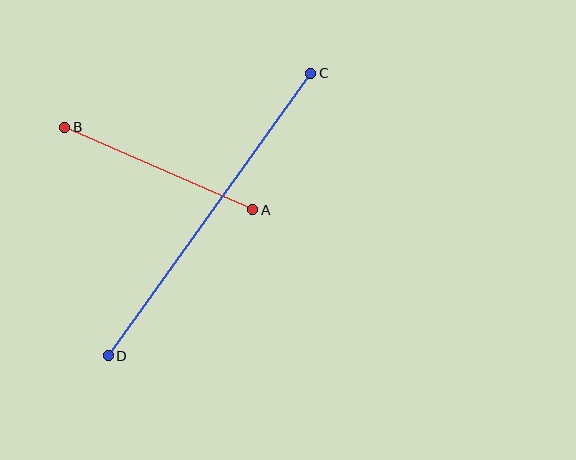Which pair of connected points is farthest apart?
Points C and D are farthest apart.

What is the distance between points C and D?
The distance is approximately 348 pixels.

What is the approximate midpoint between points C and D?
The midpoint is at approximately (210, 215) pixels.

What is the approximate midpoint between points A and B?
The midpoint is at approximately (159, 168) pixels.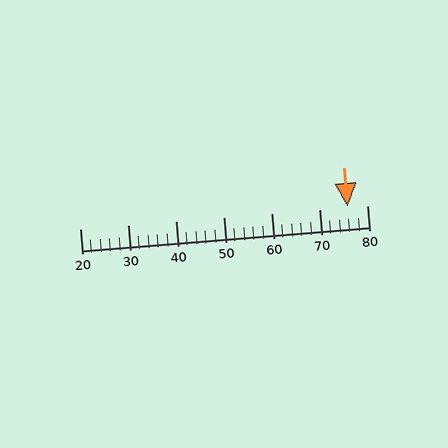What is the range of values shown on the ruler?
The ruler shows values from 20 to 80.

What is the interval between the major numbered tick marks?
The major tick marks are spaced 10 units apart.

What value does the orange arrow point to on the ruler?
The orange arrow points to approximately 76.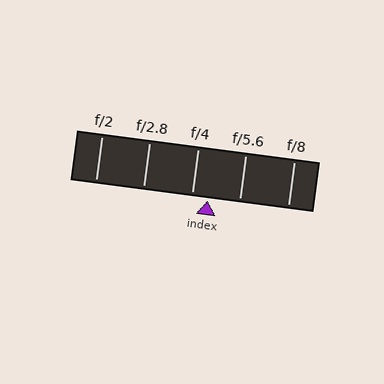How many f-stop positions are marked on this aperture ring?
There are 5 f-stop positions marked.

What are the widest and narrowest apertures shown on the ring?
The widest aperture shown is f/2 and the narrowest is f/8.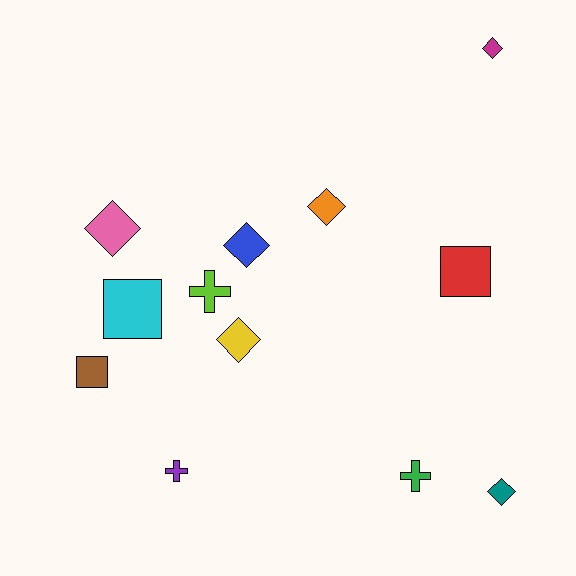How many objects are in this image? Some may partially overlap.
There are 12 objects.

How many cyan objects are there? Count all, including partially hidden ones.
There is 1 cyan object.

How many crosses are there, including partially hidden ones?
There are 3 crosses.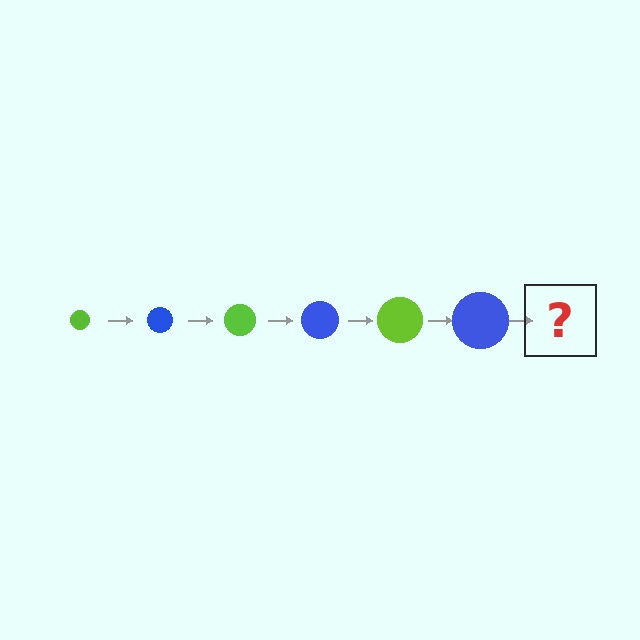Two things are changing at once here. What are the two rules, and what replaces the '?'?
The two rules are that the circle grows larger each step and the color cycles through lime and blue. The '?' should be a lime circle, larger than the previous one.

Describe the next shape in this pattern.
It should be a lime circle, larger than the previous one.